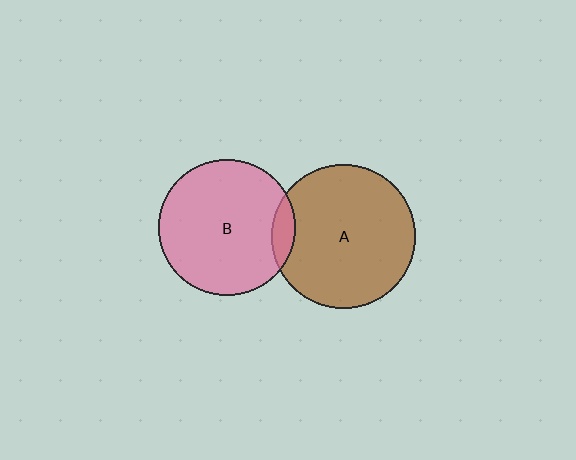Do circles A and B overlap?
Yes.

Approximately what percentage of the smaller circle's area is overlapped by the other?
Approximately 10%.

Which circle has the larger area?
Circle A (brown).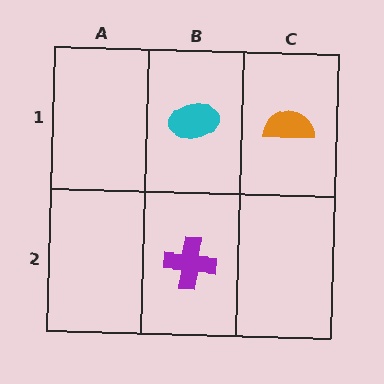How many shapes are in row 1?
2 shapes.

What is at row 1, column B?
A cyan ellipse.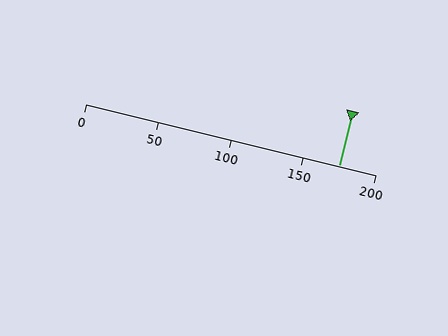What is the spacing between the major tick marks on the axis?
The major ticks are spaced 50 apart.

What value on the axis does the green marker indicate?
The marker indicates approximately 175.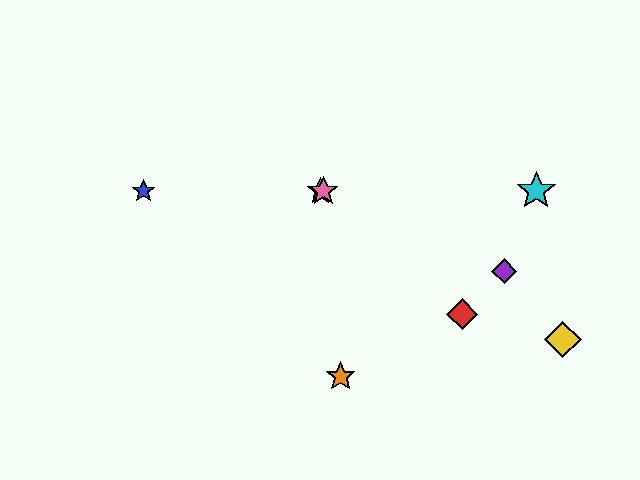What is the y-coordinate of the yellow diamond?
The yellow diamond is at y≈340.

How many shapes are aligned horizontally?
4 shapes (the blue star, the green star, the cyan star, the pink star) are aligned horizontally.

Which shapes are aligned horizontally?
The blue star, the green star, the cyan star, the pink star are aligned horizontally.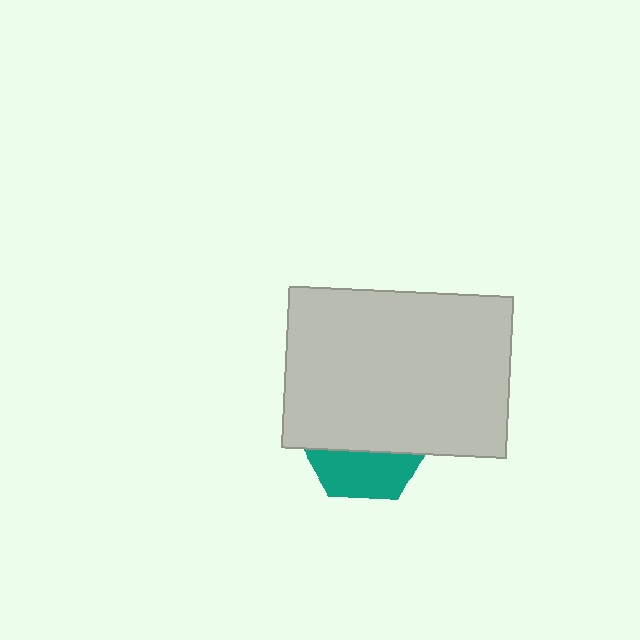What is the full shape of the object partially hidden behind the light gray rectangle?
The partially hidden object is a teal hexagon.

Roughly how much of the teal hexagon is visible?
A small part of it is visible (roughly 35%).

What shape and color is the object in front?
The object in front is a light gray rectangle.